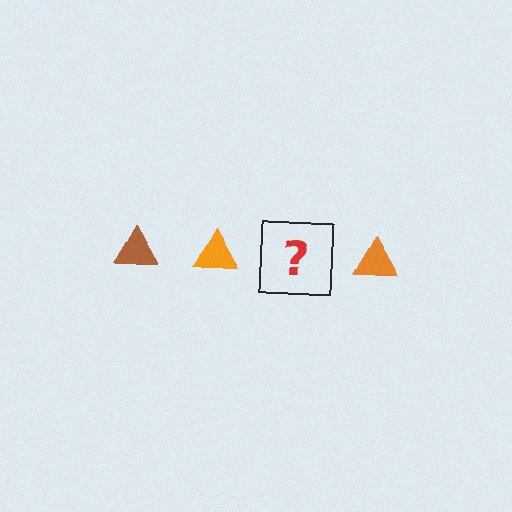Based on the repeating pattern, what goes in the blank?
The blank should be a brown triangle.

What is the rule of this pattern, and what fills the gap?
The rule is that the pattern cycles through brown, orange triangles. The gap should be filled with a brown triangle.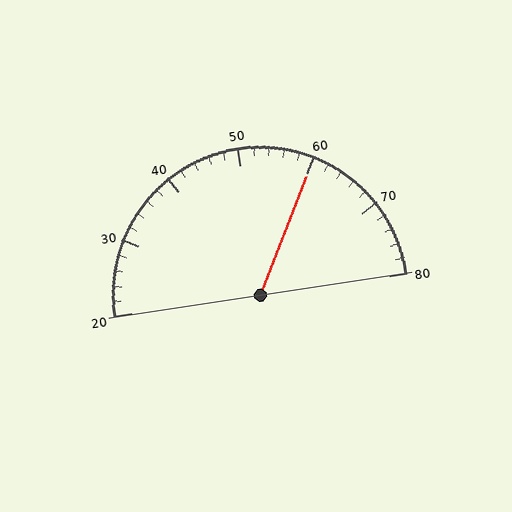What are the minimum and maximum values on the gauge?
The gauge ranges from 20 to 80.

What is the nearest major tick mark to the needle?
The nearest major tick mark is 60.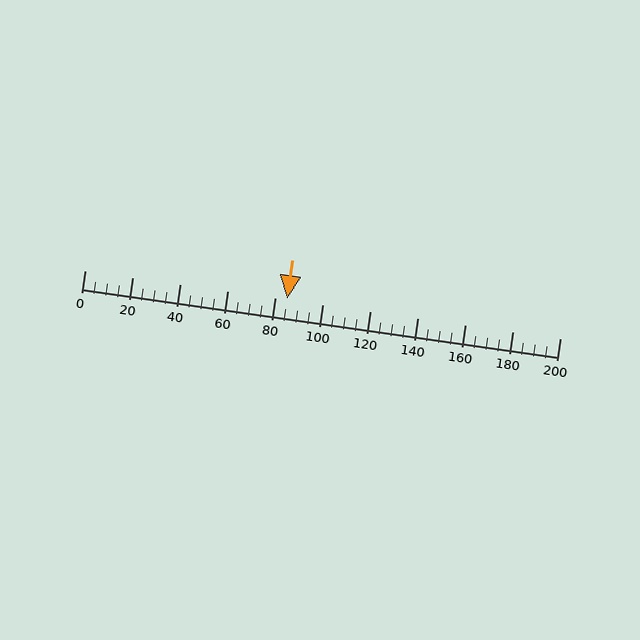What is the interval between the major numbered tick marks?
The major tick marks are spaced 20 units apart.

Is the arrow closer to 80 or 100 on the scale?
The arrow is closer to 80.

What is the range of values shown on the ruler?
The ruler shows values from 0 to 200.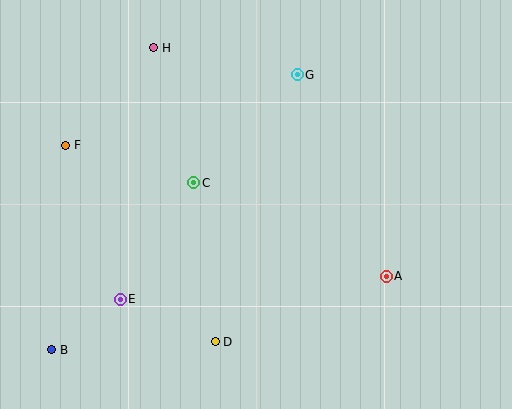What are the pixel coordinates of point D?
Point D is at (215, 342).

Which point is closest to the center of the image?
Point C at (194, 183) is closest to the center.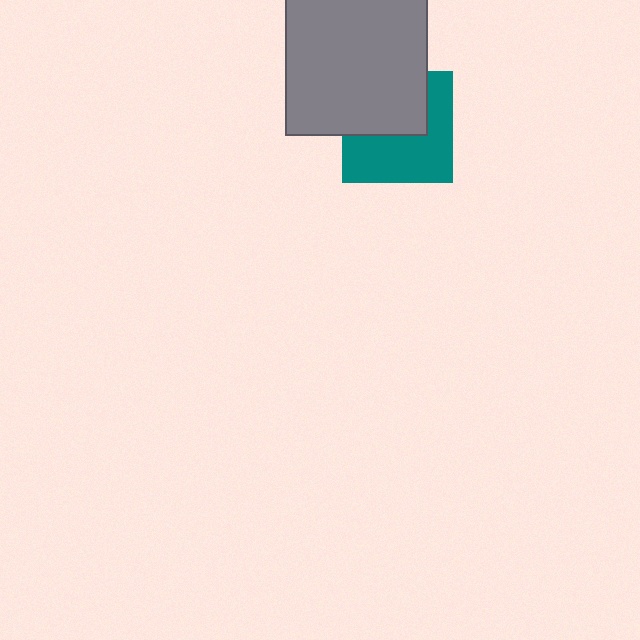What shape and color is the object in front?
The object in front is a gray square.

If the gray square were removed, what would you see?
You would see the complete teal square.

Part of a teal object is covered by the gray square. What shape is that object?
It is a square.